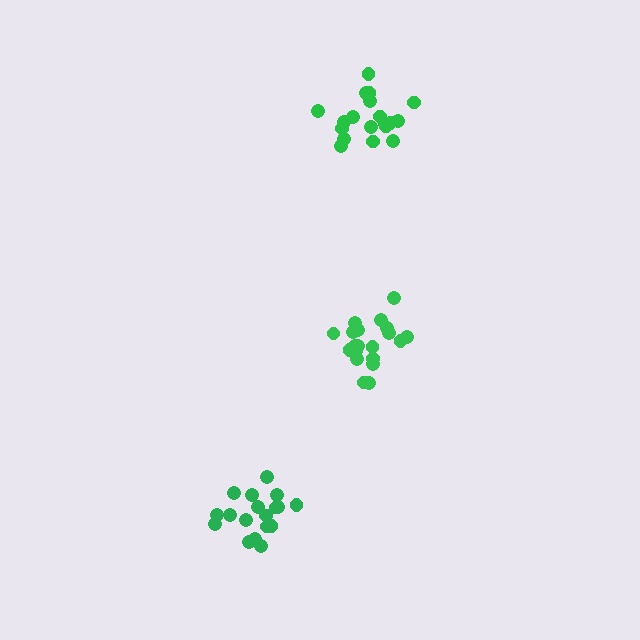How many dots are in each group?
Group 1: 20 dots, Group 2: 19 dots, Group 3: 18 dots (57 total).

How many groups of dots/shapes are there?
There are 3 groups.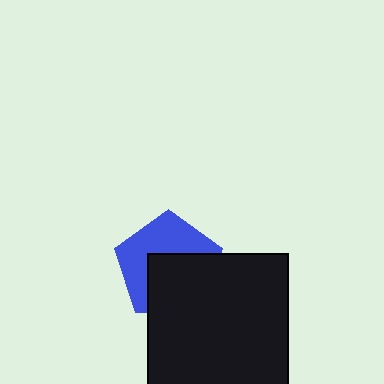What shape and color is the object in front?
The object in front is a black rectangle.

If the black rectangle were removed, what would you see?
You would see the complete blue pentagon.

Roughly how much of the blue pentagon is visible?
About half of it is visible (roughly 51%).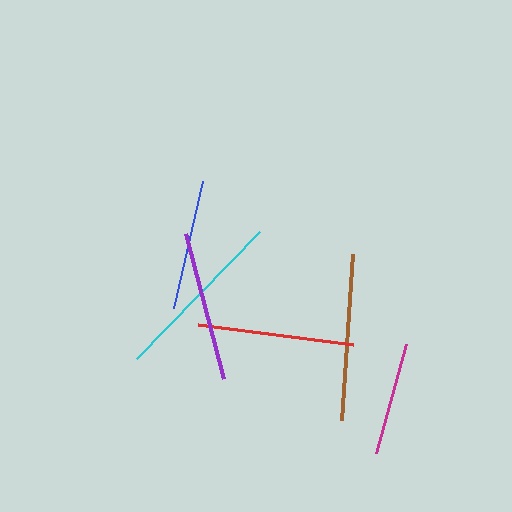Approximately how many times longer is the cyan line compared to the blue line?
The cyan line is approximately 1.4 times the length of the blue line.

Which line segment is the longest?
The cyan line is the longest at approximately 177 pixels.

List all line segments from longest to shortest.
From longest to shortest: cyan, brown, red, purple, blue, magenta.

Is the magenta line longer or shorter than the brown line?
The brown line is longer than the magenta line.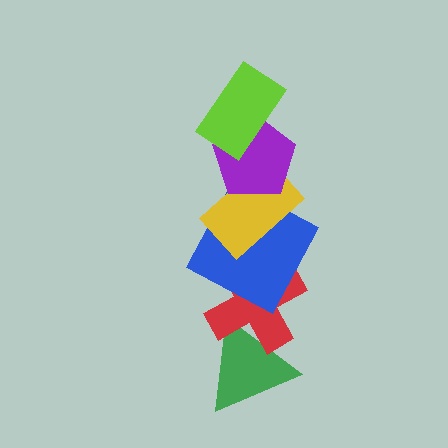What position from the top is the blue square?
The blue square is 4th from the top.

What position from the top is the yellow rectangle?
The yellow rectangle is 3rd from the top.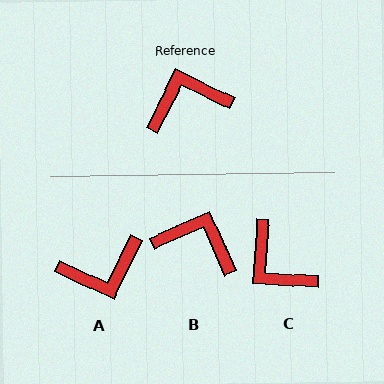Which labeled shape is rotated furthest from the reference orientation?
A, about 178 degrees away.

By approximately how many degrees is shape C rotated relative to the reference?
Approximately 113 degrees counter-clockwise.